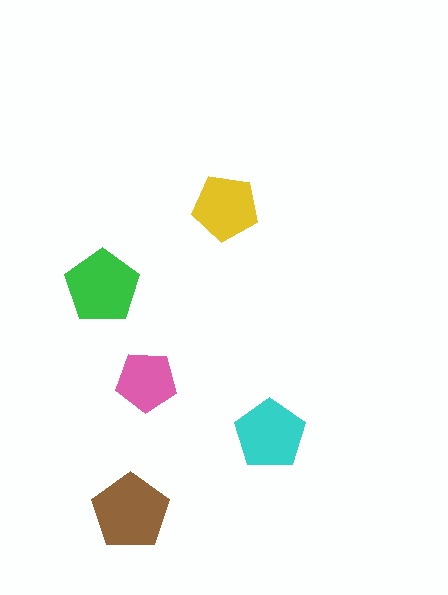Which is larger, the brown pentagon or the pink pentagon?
The brown one.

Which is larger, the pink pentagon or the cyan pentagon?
The cyan one.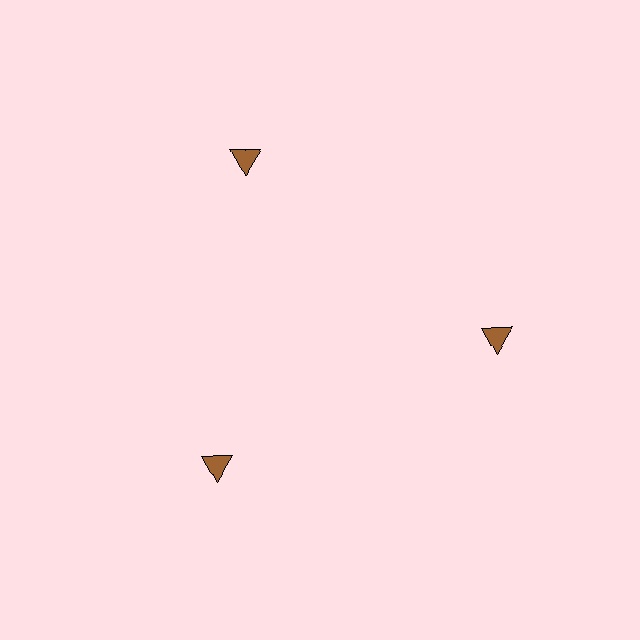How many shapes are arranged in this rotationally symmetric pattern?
There are 3 shapes, arranged in 3 groups of 1.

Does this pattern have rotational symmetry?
Yes, this pattern has 3-fold rotational symmetry. It looks the same after rotating 120 degrees around the center.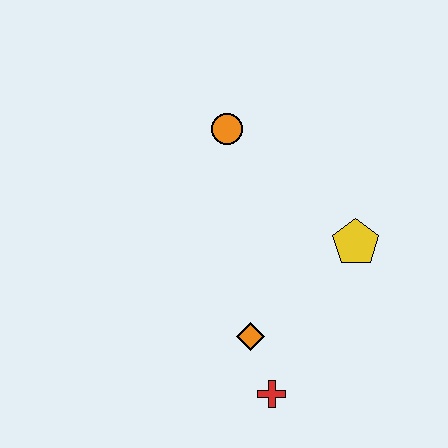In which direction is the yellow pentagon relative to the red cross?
The yellow pentagon is above the red cross.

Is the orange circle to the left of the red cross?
Yes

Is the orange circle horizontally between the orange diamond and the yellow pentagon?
No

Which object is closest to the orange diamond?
The red cross is closest to the orange diamond.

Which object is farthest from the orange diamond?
The orange circle is farthest from the orange diamond.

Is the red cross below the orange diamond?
Yes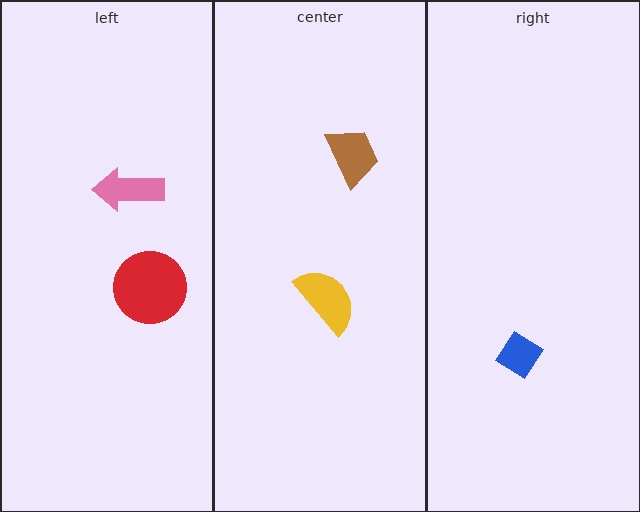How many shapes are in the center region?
2.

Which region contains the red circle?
The left region.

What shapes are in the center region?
The yellow semicircle, the brown trapezoid.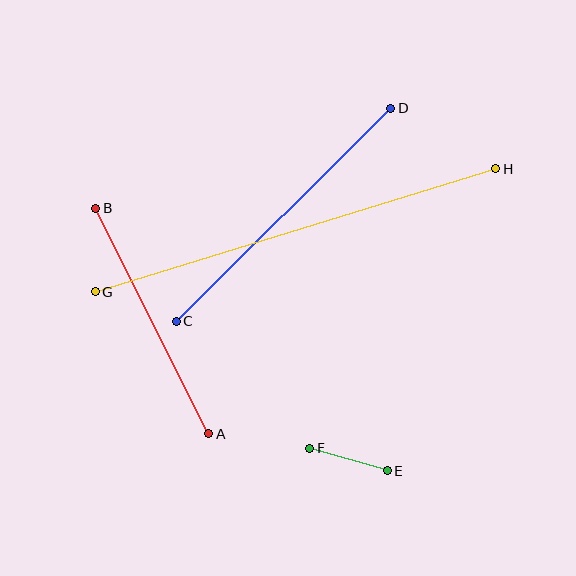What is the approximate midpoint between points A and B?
The midpoint is at approximately (152, 321) pixels.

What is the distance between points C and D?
The distance is approximately 302 pixels.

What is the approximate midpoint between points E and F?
The midpoint is at approximately (348, 459) pixels.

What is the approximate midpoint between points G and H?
The midpoint is at approximately (295, 230) pixels.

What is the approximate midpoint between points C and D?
The midpoint is at approximately (283, 215) pixels.